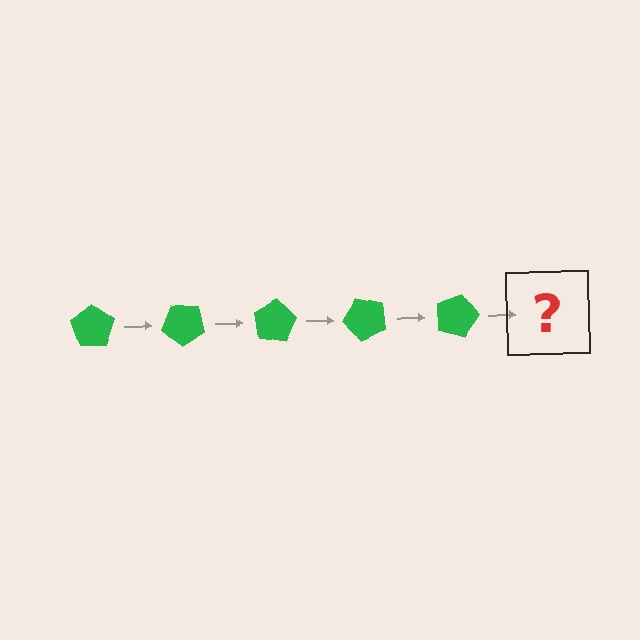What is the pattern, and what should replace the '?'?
The pattern is that the pentagon rotates 40 degrees each step. The '?' should be a green pentagon rotated 200 degrees.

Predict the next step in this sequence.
The next step is a green pentagon rotated 200 degrees.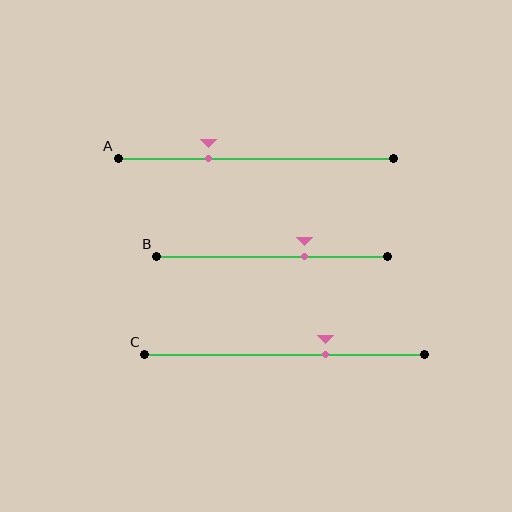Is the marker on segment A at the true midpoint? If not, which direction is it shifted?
No, the marker on segment A is shifted to the left by about 17% of the segment length.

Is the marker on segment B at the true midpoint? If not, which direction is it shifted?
No, the marker on segment B is shifted to the right by about 14% of the segment length.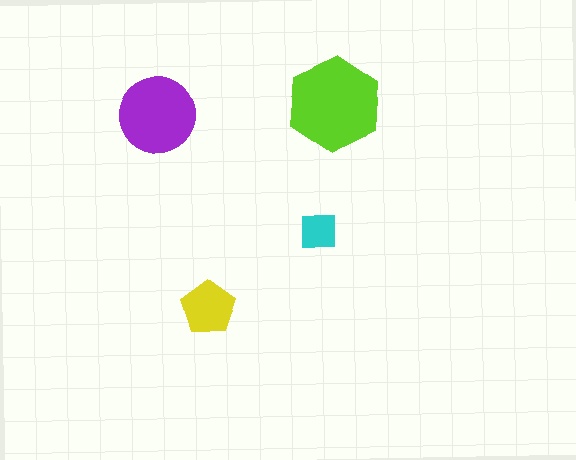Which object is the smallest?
The cyan square.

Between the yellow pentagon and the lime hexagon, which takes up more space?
The lime hexagon.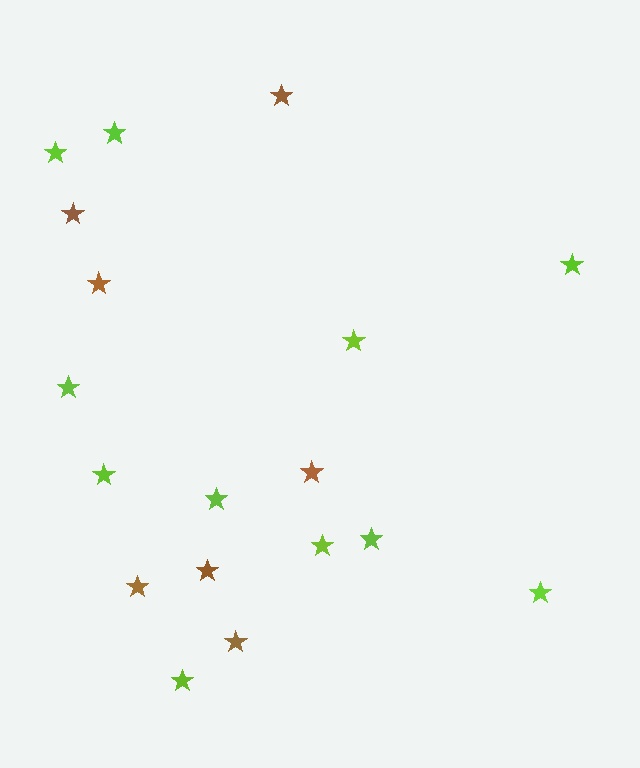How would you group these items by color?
There are 2 groups: one group of brown stars (7) and one group of lime stars (11).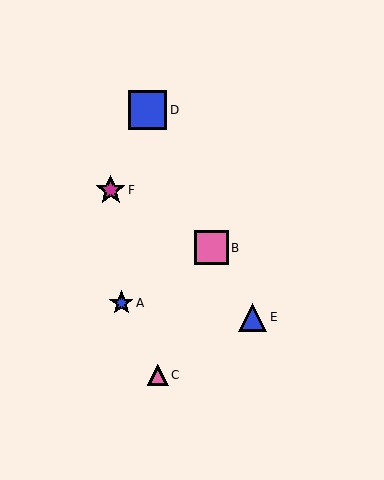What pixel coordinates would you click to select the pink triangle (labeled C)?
Click at (158, 375) to select the pink triangle C.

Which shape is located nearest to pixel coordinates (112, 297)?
The blue star (labeled A) at (121, 303) is nearest to that location.